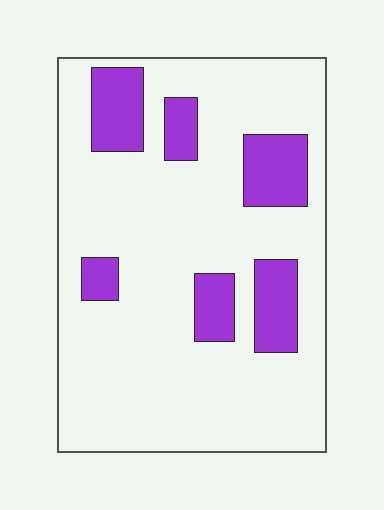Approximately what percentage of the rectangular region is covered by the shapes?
Approximately 20%.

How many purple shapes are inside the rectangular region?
6.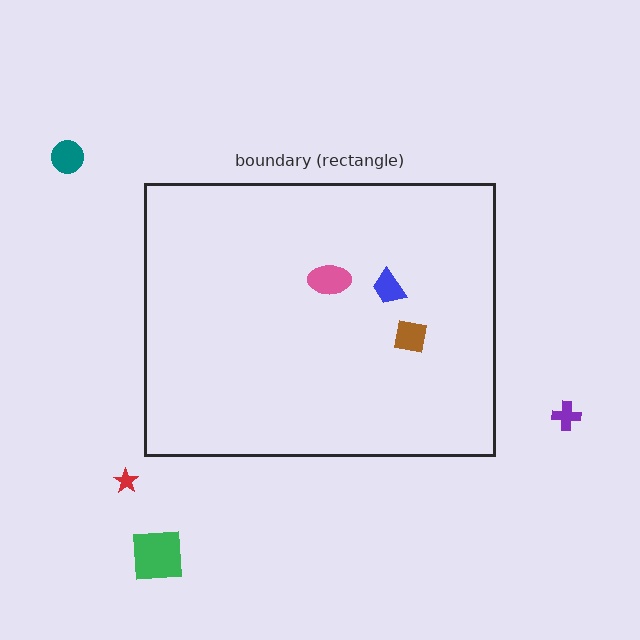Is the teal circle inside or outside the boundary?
Outside.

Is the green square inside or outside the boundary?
Outside.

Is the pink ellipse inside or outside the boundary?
Inside.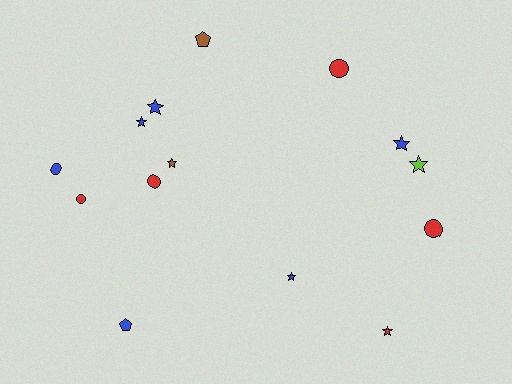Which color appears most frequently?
Blue, with 6 objects.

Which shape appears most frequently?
Star, with 7 objects.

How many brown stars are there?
There is 1 brown star.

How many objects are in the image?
There are 14 objects.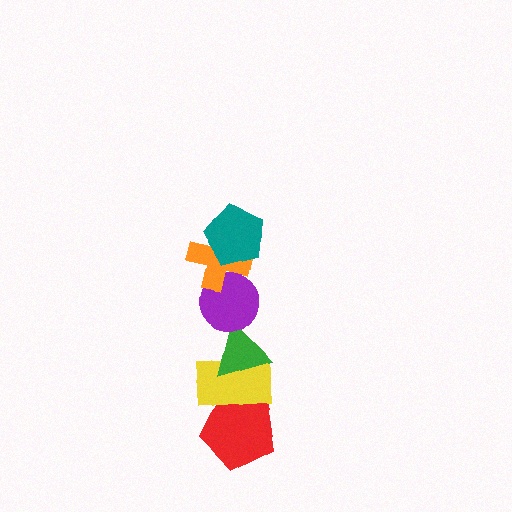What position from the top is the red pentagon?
The red pentagon is 6th from the top.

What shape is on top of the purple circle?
The orange cross is on top of the purple circle.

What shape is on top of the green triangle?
The purple circle is on top of the green triangle.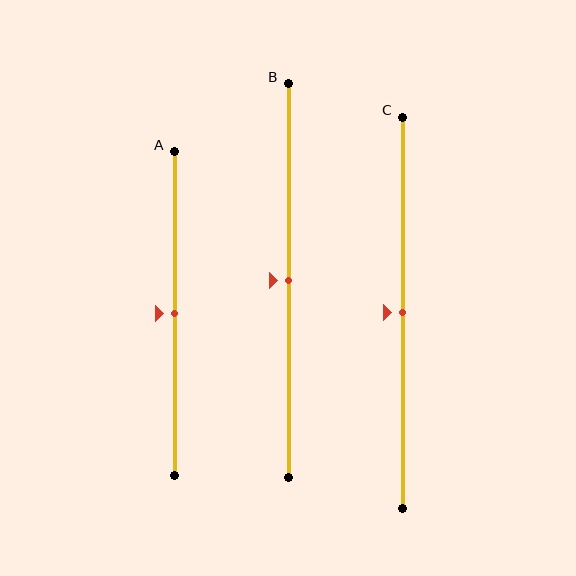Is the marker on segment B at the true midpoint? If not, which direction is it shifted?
Yes, the marker on segment B is at the true midpoint.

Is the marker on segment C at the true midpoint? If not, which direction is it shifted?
Yes, the marker on segment C is at the true midpoint.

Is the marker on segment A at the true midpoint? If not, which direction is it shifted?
Yes, the marker on segment A is at the true midpoint.